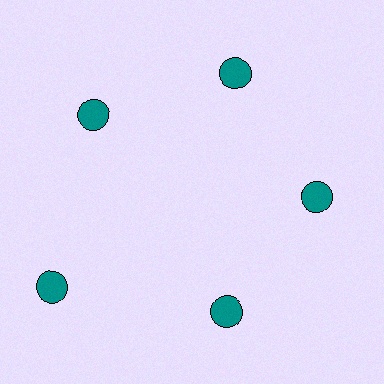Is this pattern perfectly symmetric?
No. The 5 teal circles are arranged in a ring, but one element near the 8 o'clock position is pushed outward from the center, breaking the 5-fold rotational symmetry.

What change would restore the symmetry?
The symmetry would be restored by moving it inward, back onto the ring so that all 5 circles sit at equal angles and equal distance from the center.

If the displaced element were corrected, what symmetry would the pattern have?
It would have 5-fold rotational symmetry — the pattern would map onto itself every 72 degrees.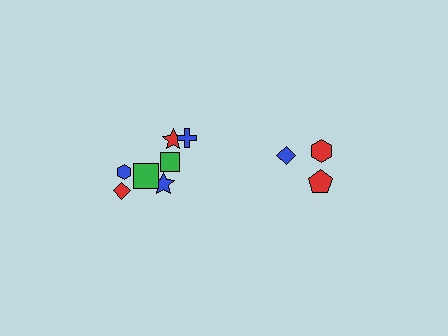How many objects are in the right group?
There are 3 objects.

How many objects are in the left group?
There are 7 objects.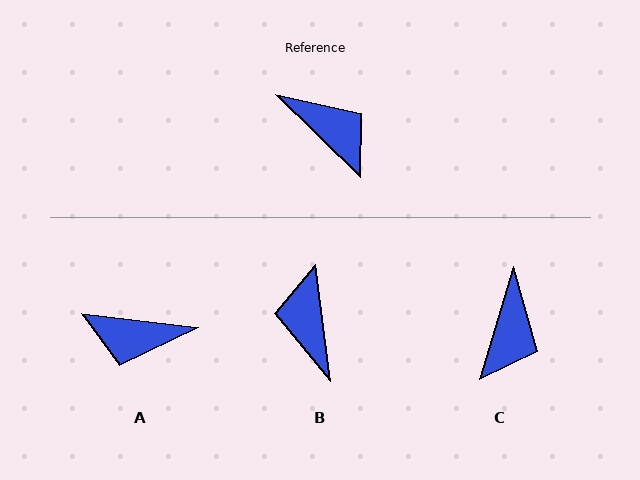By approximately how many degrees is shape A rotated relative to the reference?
Approximately 142 degrees clockwise.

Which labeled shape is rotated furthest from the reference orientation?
A, about 142 degrees away.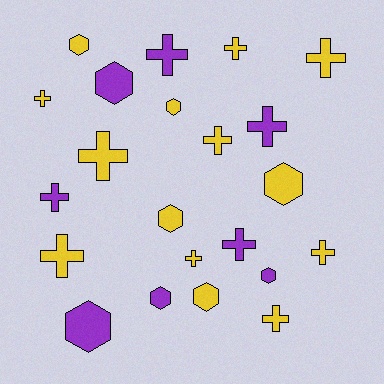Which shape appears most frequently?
Cross, with 13 objects.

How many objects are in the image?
There are 22 objects.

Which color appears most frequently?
Yellow, with 14 objects.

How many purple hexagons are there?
There are 4 purple hexagons.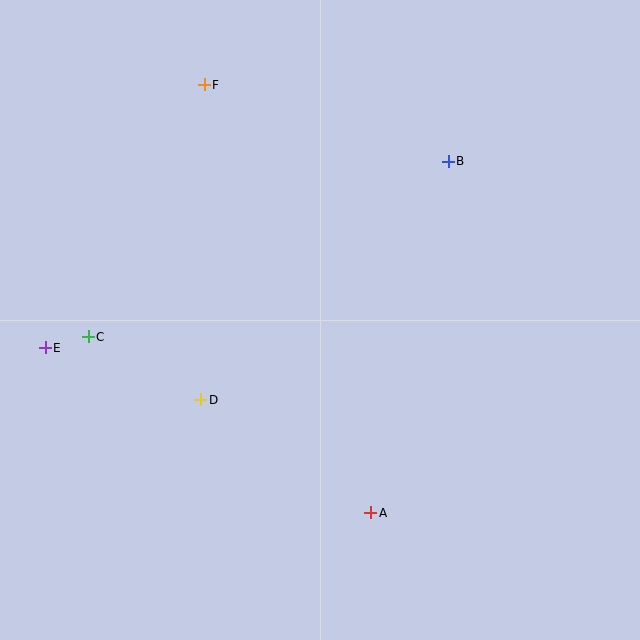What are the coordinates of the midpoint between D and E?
The midpoint between D and E is at (123, 374).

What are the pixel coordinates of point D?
Point D is at (201, 400).